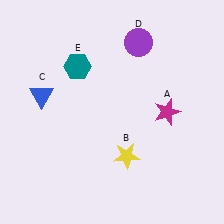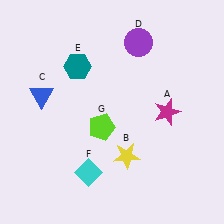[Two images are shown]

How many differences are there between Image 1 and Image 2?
There are 2 differences between the two images.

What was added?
A cyan diamond (F), a lime pentagon (G) were added in Image 2.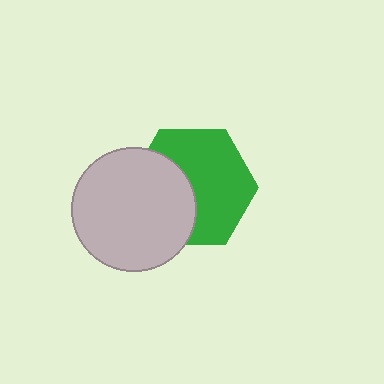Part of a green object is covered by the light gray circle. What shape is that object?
It is a hexagon.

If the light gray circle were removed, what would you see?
You would see the complete green hexagon.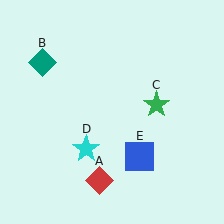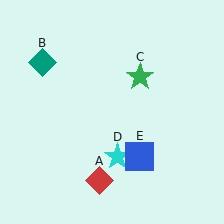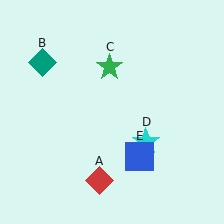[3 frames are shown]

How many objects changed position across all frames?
2 objects changed position: green star (object C), cyan star (object D).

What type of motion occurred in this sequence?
The green star (object C), cyan star (object D) rotated counterclockwise around the center of the scene.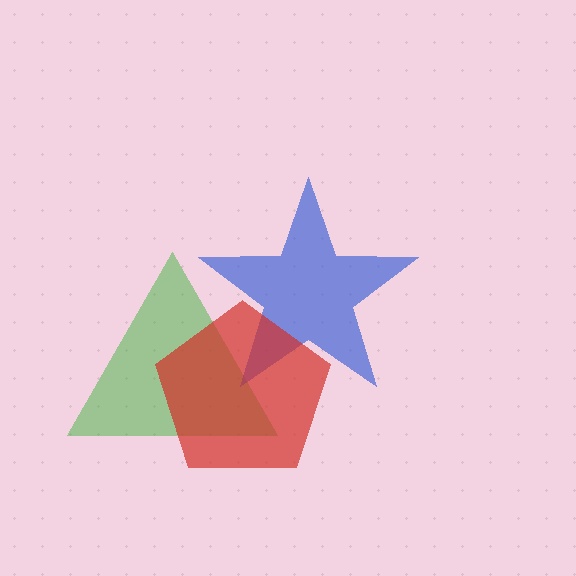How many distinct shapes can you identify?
There are 3 distinct shapes: a green triangle, a blue star, a red pentagon.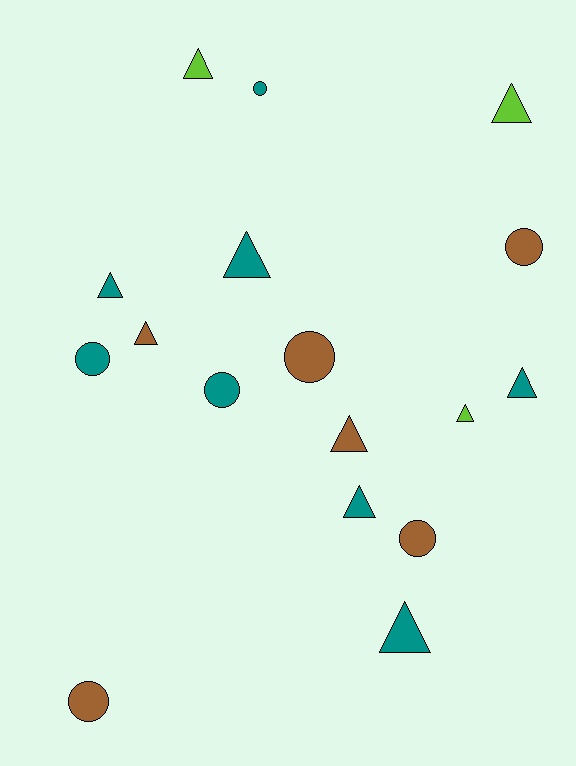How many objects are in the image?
There are 17 objects.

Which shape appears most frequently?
Triangle, with 10 objects.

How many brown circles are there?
There are 4 brown circles.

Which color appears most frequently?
Teal, with 8 objects.